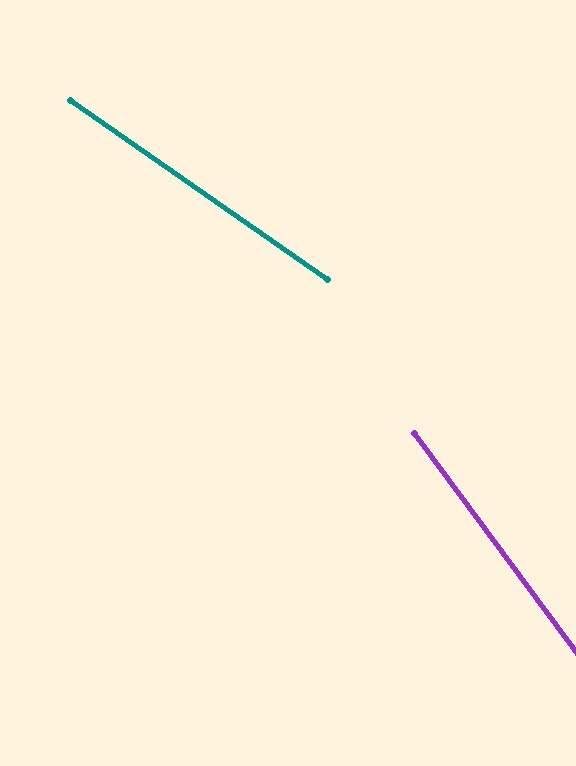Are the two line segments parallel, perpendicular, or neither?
Neither parallel nor perpendicular — they differ by about 19°.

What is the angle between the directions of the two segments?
Approximately 19 degrees.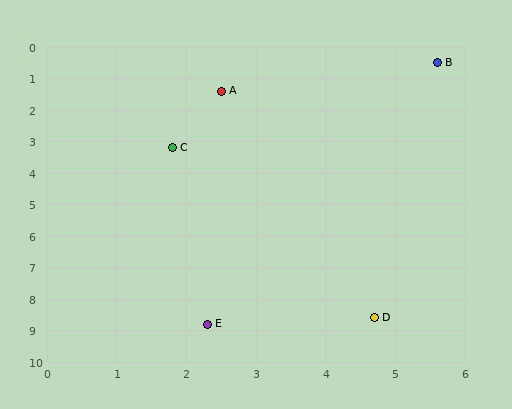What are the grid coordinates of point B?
Point B is at approximately (5.6, 0.5).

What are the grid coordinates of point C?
Point C is at approximately (1.8, 3.2).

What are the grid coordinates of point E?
Point E is at approximately (2.3, 8.8).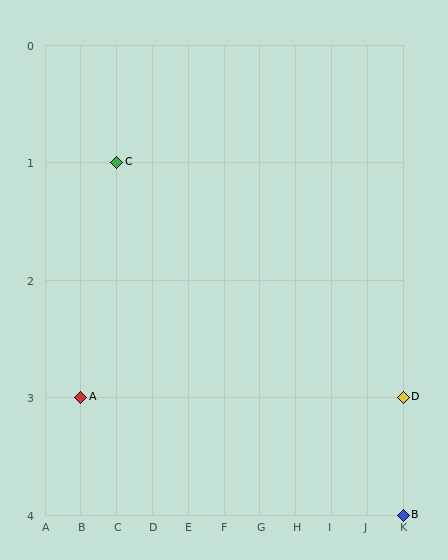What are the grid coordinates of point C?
Point C is at grid coordinates (C, 1).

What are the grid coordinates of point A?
Point A is at grid coordinates (B, 3).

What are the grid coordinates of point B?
Point B is at grid coordinates (K, 4).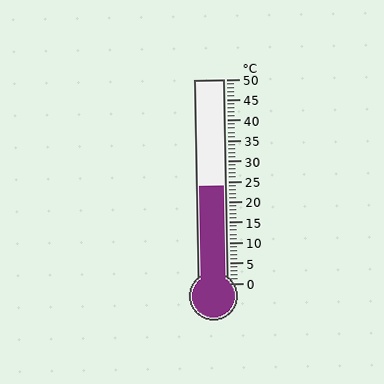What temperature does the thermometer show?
The thermometer shows approximately 24°C.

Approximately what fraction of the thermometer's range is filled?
The thermometer is filled to approximately 50% of its range.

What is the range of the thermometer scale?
The thermometer scale ranges from 0°C to 50°C.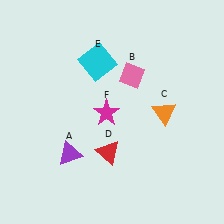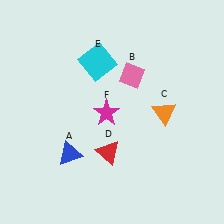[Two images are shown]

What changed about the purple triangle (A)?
In Image 1, A is purple. In Image 2, it changed to blue.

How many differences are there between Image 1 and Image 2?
There is 1 difference between the two images.